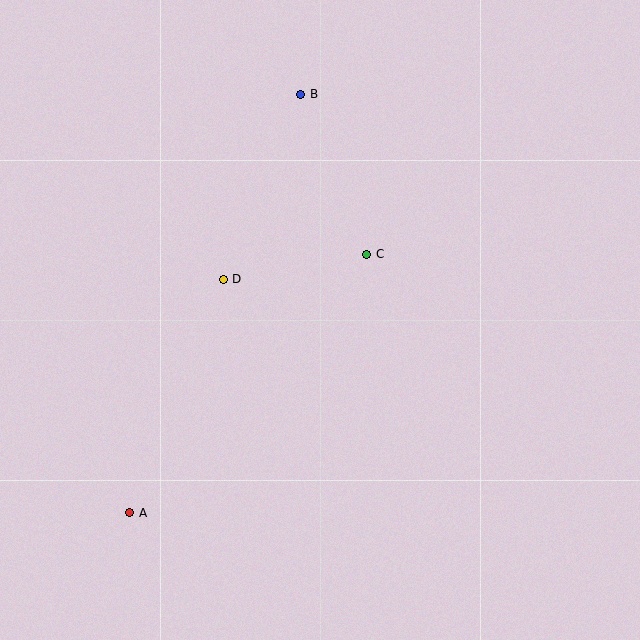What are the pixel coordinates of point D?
Point D is at (223, 279).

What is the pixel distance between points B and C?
The distance between B and C is 173 pixels.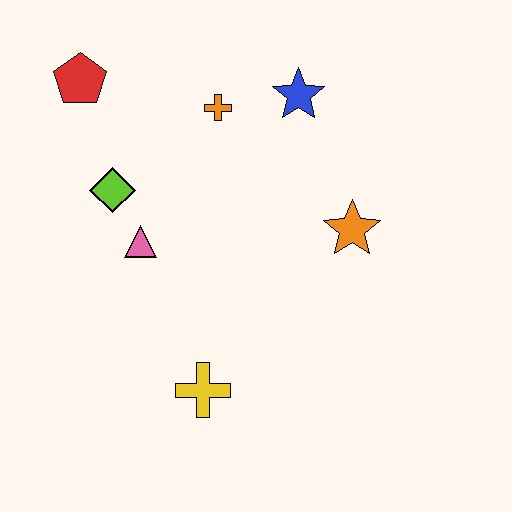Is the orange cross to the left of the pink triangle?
No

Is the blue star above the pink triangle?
Yes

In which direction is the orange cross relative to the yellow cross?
The orange cross is above the yellow cross.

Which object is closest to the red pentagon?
The lime diamond is closest to the red pentagon.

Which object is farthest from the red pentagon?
The yellow cross is farthest from the red pentagon.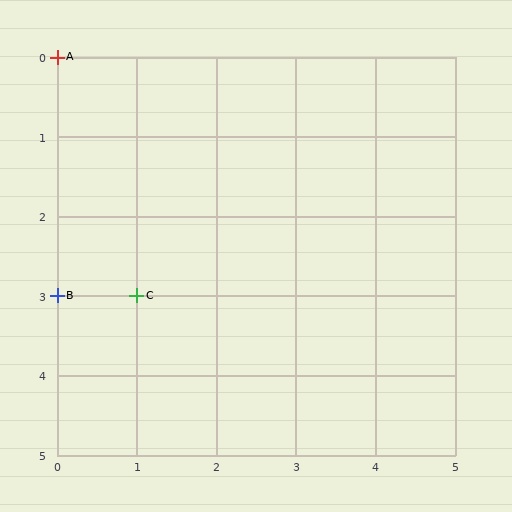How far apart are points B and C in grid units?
Points B and C are 1 column apart.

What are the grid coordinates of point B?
Point B is at grid coordinates (0, 3).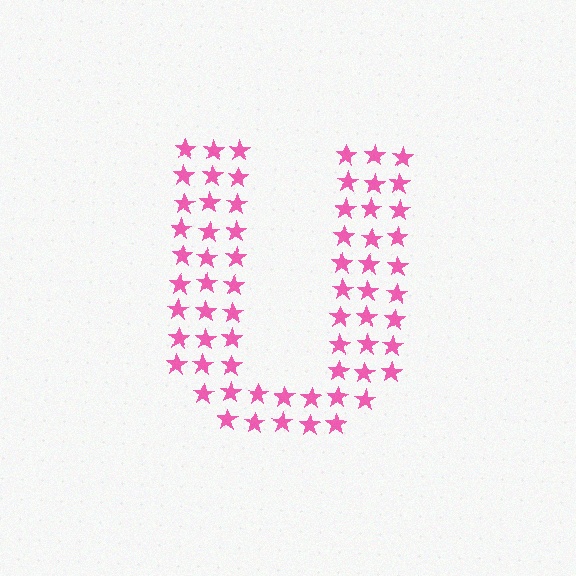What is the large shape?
The large shape is the letter U.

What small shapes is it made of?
It is made of small stars.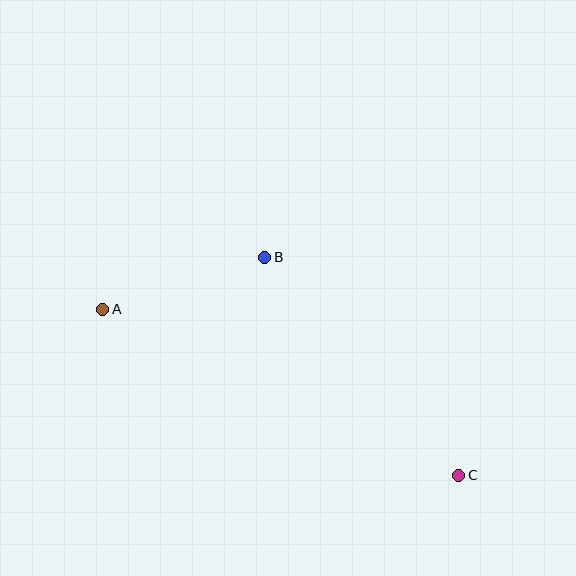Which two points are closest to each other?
Points A and B are closest to each other.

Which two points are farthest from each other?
Points A and C are farthest from each other.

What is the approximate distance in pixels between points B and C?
The distance between B and C is approximately 292 pixels.